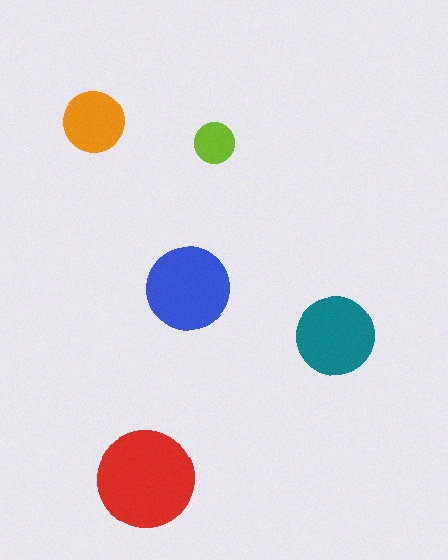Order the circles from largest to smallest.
the red one, the blue one, the teal one, the orange one, the lime one.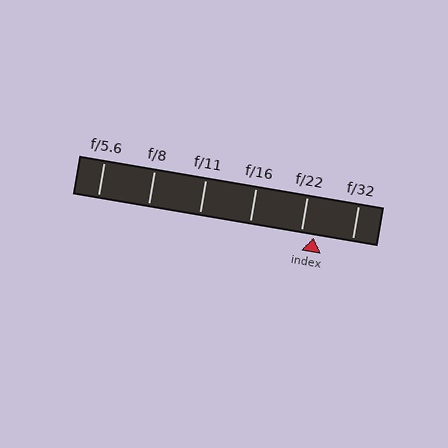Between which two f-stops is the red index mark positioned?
The index mark is between f/22 and f/32.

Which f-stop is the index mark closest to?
The index mark is closest to f/22.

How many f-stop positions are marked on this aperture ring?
There are 6 f-stop positions marked.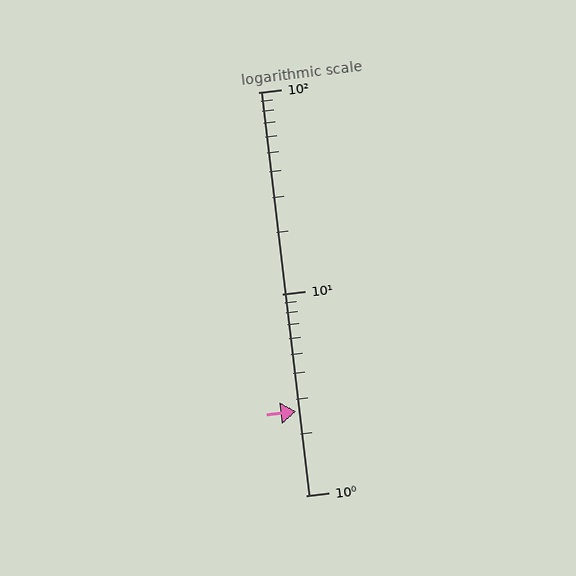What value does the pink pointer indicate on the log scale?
The pointer indicates approximately 2.6.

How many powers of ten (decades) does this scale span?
The scale spans 2 decades, from 1 to 100.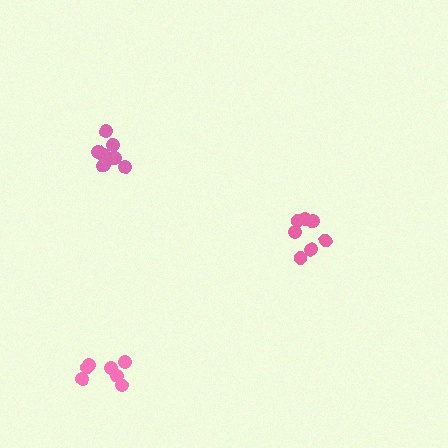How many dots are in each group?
Group 1: 9 dots, Group 2: 7 dots, Group 3: 7 dots (23 total).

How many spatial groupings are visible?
There are 3 spatial groupings.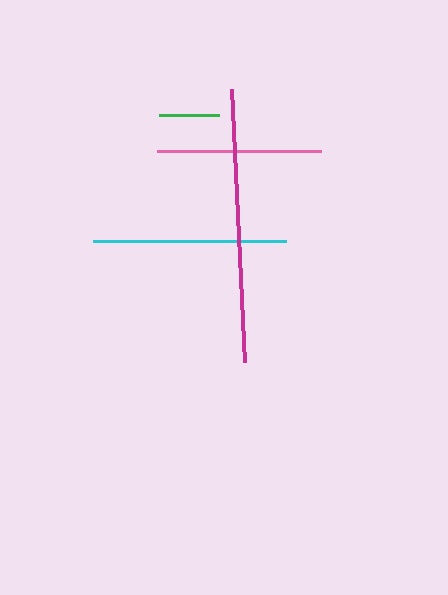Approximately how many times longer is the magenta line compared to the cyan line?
The magenta line is approximately 1.4 times the length of the cyan line.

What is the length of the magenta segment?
The magenta segment is approximately 274 pixels long.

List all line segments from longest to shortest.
From longest to shortest: magenta, cyan, pink, green.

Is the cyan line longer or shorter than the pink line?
The cyan line is longer than the pink line.